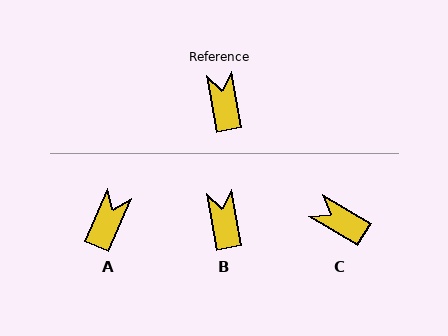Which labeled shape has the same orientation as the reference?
B.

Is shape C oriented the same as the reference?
No, it is off by about 50 degrees.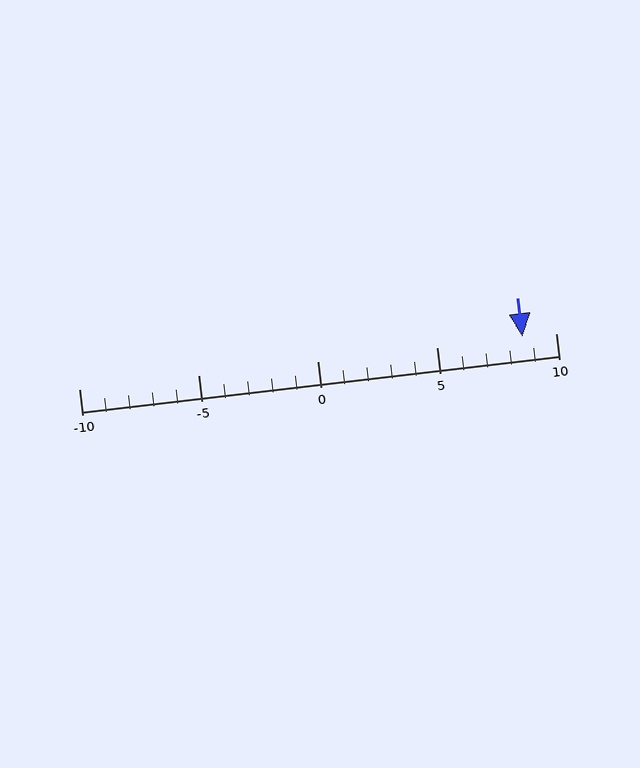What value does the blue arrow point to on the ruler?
The blue arrow points to approximately 9.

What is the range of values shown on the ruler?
The ruler shows values from -10 to 10.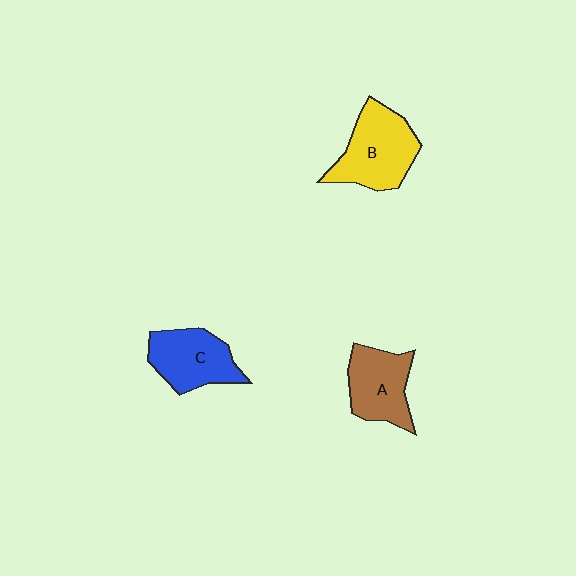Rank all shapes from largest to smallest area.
From largest to smallest: B (yellow), C (blue), A (brown).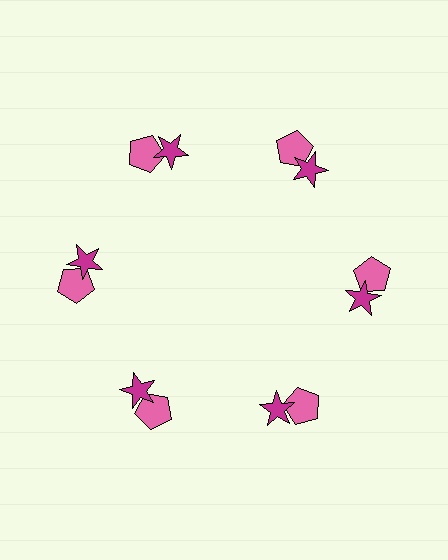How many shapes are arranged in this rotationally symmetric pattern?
There are 12 shapes, arranged in 6 groups of 2.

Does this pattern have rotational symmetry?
Yes, this pattern has 6-fold rotational symmetry. It looks the same after rotating 60 degrees around the center.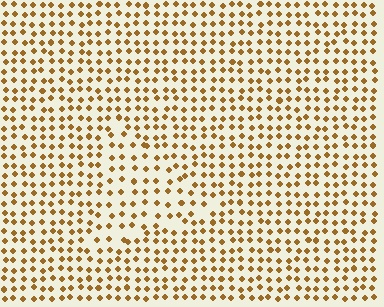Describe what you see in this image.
The image contains small brown elements arranged at two different densities. A triangle-shaped region is visible where the elements are less densely packed than the surrounding area.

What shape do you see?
I see a triangle.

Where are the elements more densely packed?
The elements are more densely packed outside the triangle boundary.